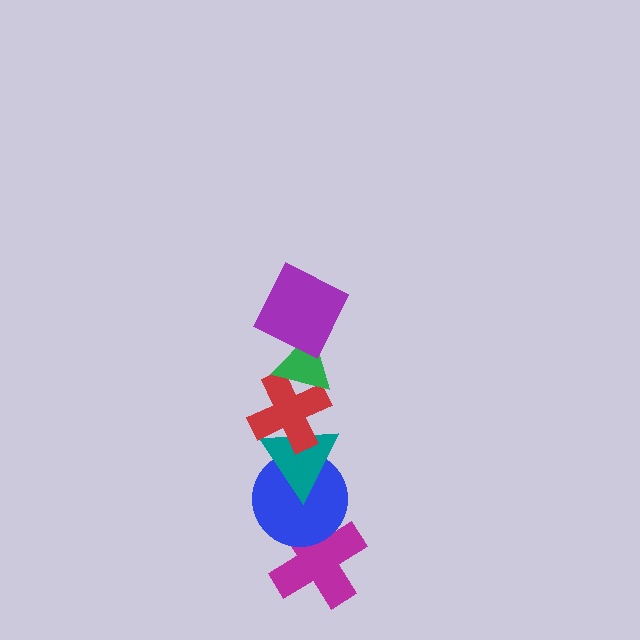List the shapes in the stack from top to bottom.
From top to bottom: the purple square, the green triangle, the red cross, the teal triangle, the blue circle, the magenta cross.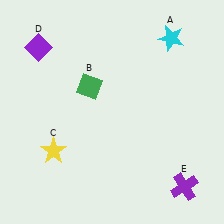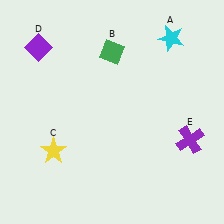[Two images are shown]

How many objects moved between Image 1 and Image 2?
2 objects moved between the two images.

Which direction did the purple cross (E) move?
The purple cross (E) moved up.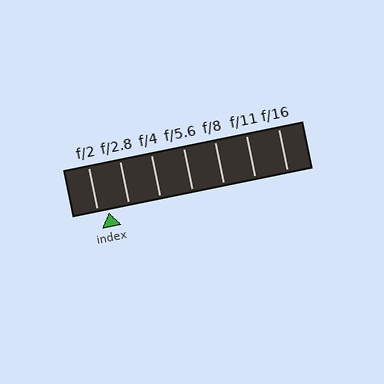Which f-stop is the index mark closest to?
The index mark is closest to f/2.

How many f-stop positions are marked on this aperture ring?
There are 7 f-stop positions marked.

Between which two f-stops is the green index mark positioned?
The index mark is between f/2 and f/2.8.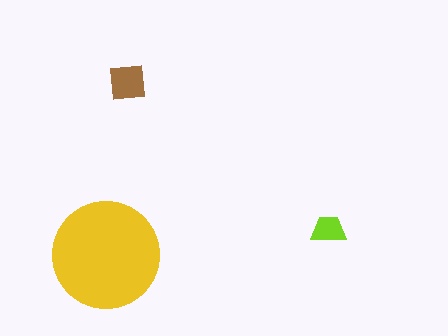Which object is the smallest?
The lime trapezoid.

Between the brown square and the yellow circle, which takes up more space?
The yellow circle.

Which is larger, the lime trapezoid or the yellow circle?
The yellow circle.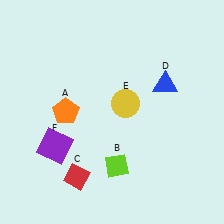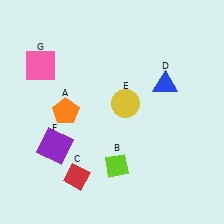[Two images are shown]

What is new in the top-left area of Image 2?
A pink square (G) was added in the top-left area of Image 2.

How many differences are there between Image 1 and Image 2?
There is 1 difference between the two images.